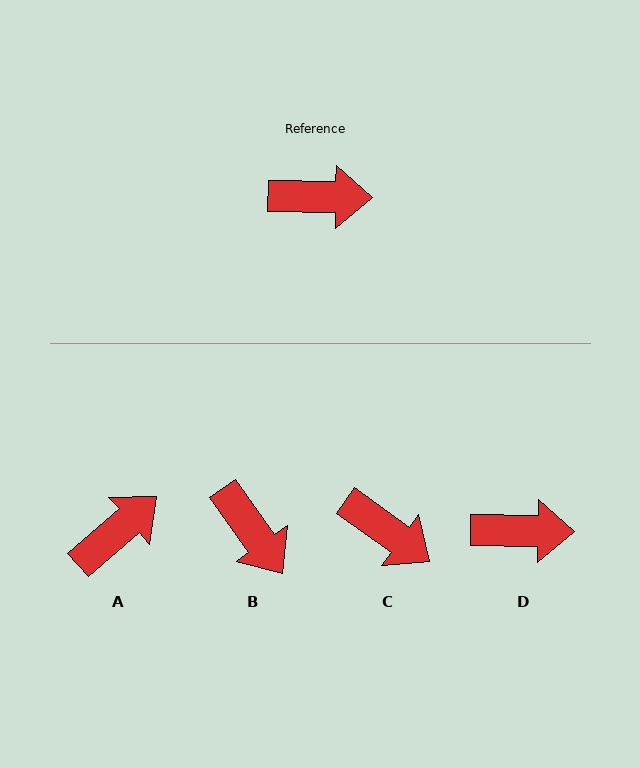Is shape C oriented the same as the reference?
No, it is off by about 35 degrees.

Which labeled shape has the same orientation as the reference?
D.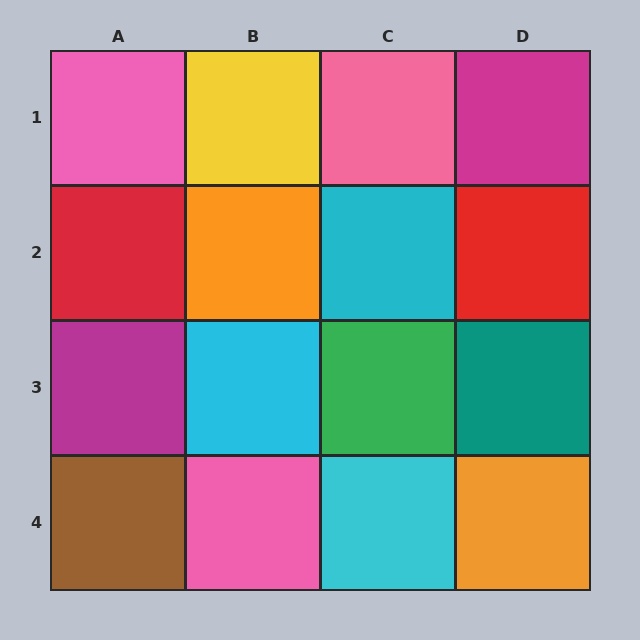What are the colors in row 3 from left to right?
Magenta, cyan, green, teal.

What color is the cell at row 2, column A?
Red.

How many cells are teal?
1 cell is teal.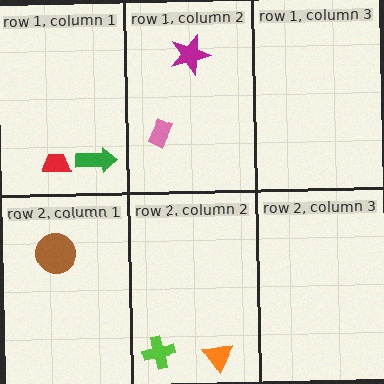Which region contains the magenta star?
The row 1, column 2 region.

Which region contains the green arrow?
The row 1, column 1 region.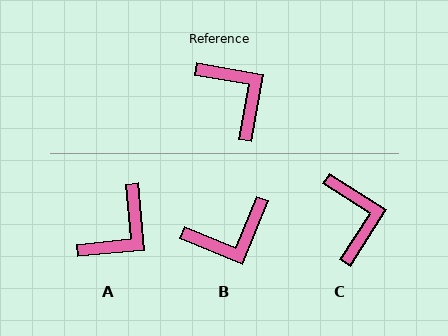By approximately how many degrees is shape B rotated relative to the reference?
Approximately 102 degrees clockwise.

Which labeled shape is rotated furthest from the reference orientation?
B, about 102 degrees away.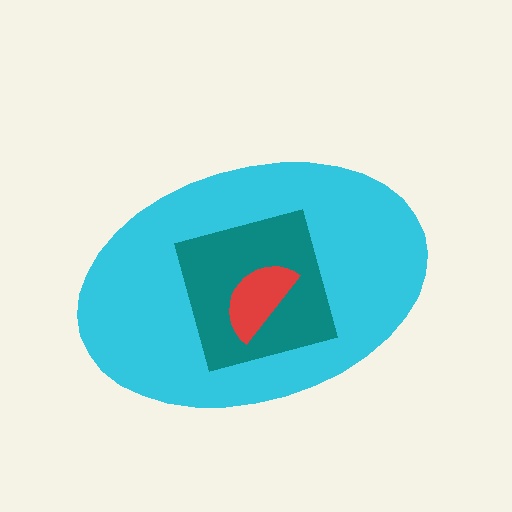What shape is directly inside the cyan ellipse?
The teal square.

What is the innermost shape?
The red semicircle.